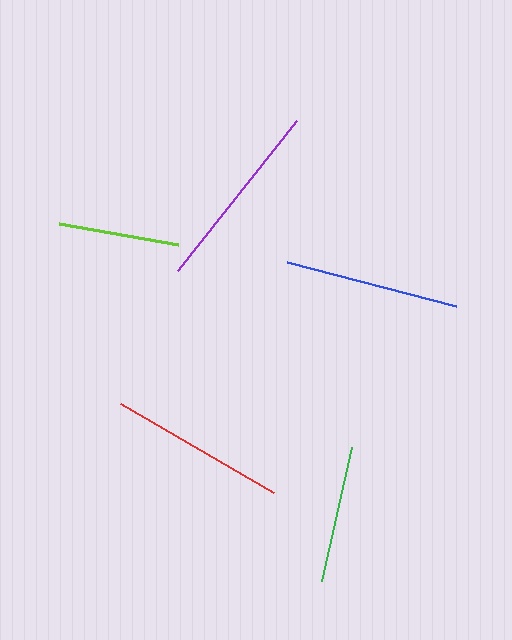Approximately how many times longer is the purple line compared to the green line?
The purple line is approximately 1.4 times the length of the green line.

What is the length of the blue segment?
The blue segment is approximately 175 pixels long.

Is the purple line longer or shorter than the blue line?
The purple line is longer than the blue line.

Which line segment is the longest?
The purple line is the longest at approximately 191 pixels.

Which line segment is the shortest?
The lime line is the shortest at approximately 121 pixels.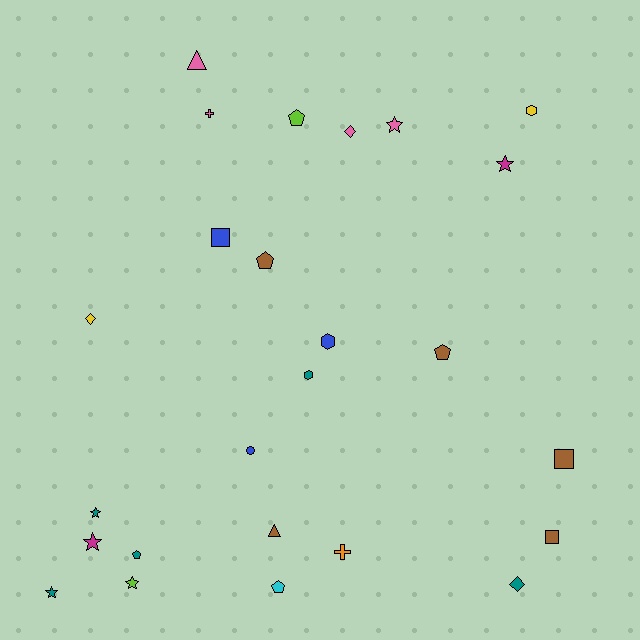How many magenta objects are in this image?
There are 2 magenta objects.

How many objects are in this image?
There are 25 objects.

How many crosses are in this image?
There are 2 crosses.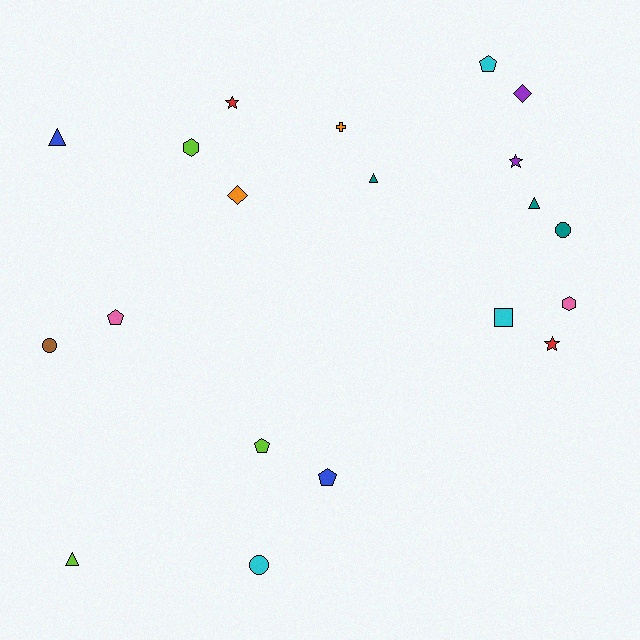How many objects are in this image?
There are 20 objects.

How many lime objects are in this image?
There are 3 lime objects.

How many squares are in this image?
There is 1 square.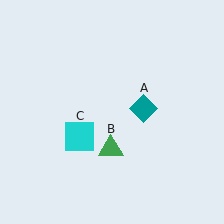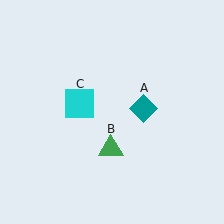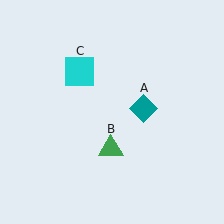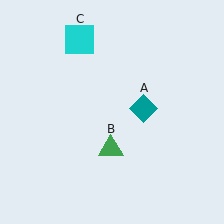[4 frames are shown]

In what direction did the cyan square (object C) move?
The cyan square (object C) moved up.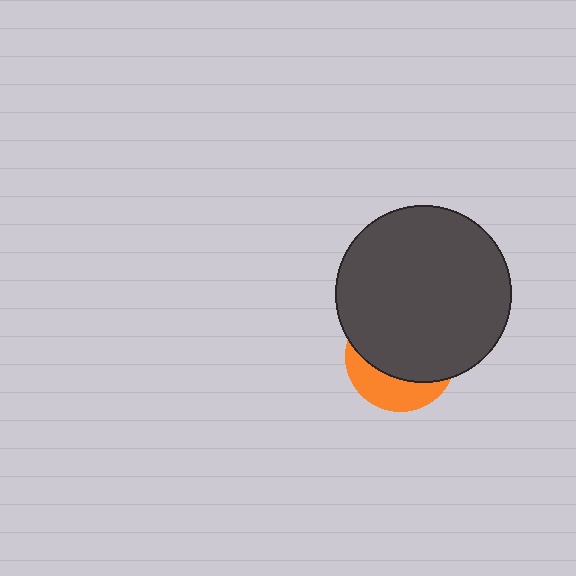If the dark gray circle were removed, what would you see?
You would see the complete orange circle.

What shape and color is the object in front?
The object in front is a dark gray circle.